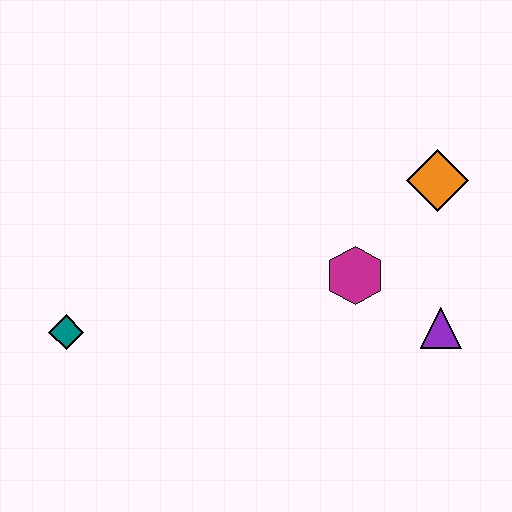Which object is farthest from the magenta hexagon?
The teal diamond is farthest from the magenta hexagon.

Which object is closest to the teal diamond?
The magenta hexagon is closest to the teal diamond.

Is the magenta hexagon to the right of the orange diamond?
No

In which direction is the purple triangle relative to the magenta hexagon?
The purple triangle is to the right of the magenta hexagon.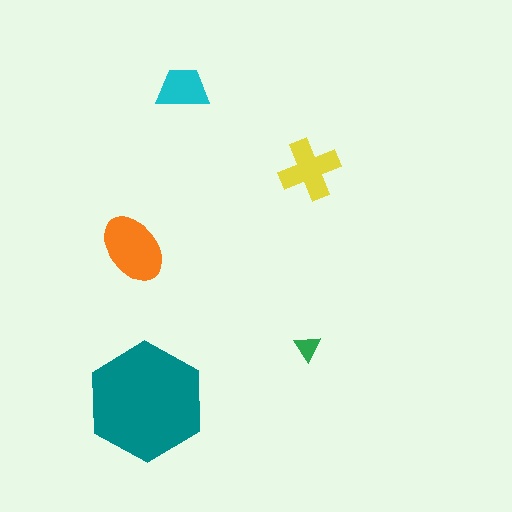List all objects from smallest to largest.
The green triangle, the cyan trapezoid, the yellow cross, the orange ellipse, the teal hexagon.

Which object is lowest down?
The teal hexagon is bottommost.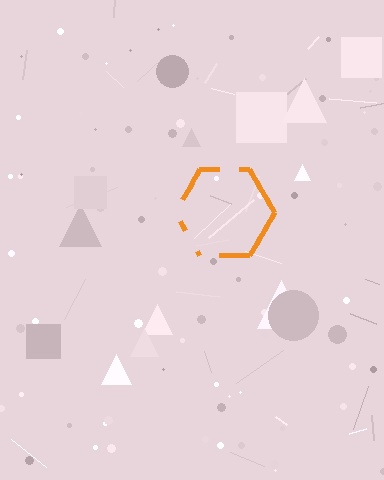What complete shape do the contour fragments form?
The contour fragments form a hexagon.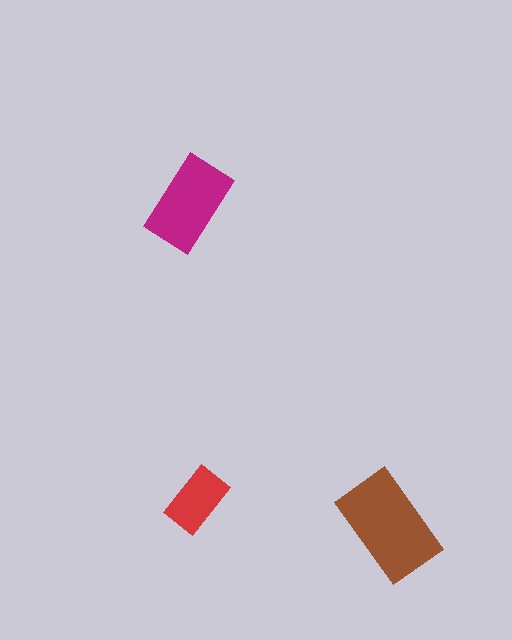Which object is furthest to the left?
The magenta rectangle is leftmost.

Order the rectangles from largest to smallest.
the brown one, the magenta one, the red one.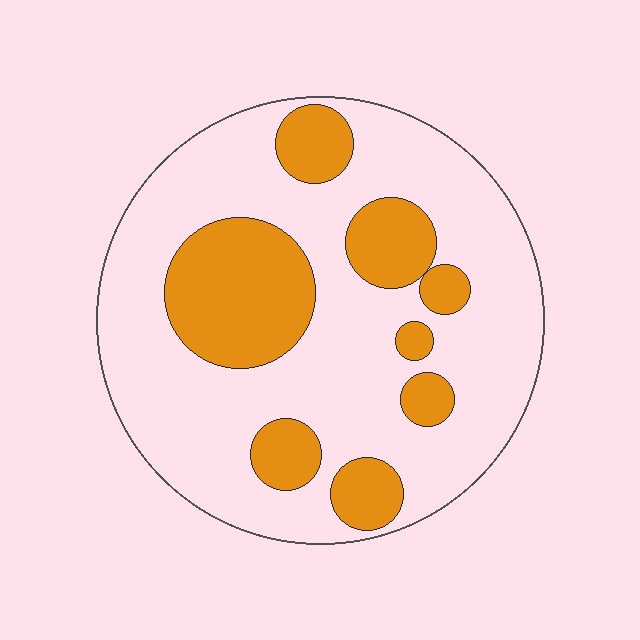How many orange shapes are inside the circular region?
8.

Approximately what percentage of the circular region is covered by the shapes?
Approximately 30%.